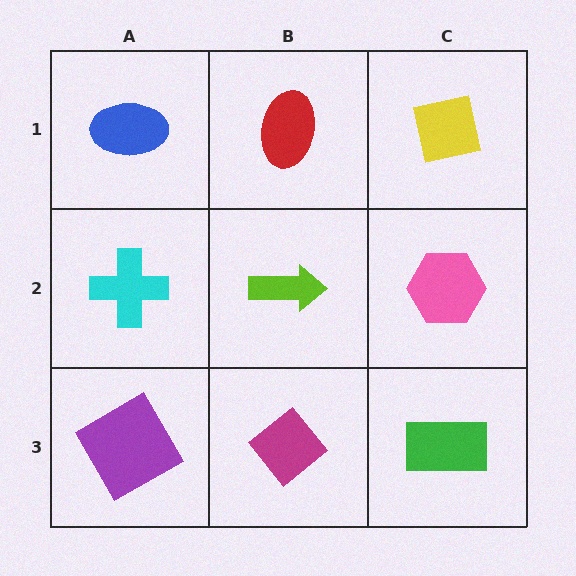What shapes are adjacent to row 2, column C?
A yellow square (row 1, column C), a green rectangle (row 3, column C), a lime arrow (row 2, column B).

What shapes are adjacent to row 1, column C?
A pink hexagon (row 2, column C), a red ellipse (row 1, column B).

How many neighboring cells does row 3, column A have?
2.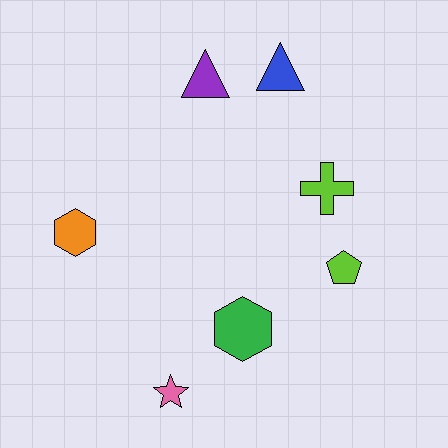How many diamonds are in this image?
There are no diamonds.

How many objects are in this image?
There are 7 objects.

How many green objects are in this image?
There is 1 green object.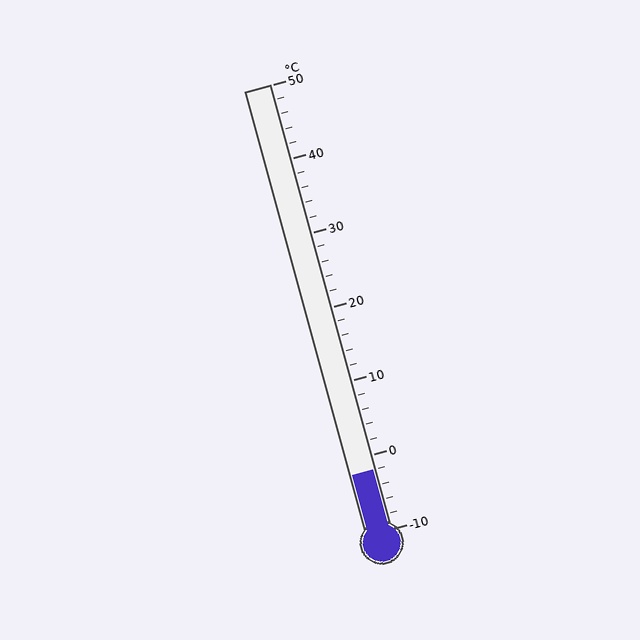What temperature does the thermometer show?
The thermometer shows approximately -2°C.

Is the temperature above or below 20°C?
The temperature is below 20°C.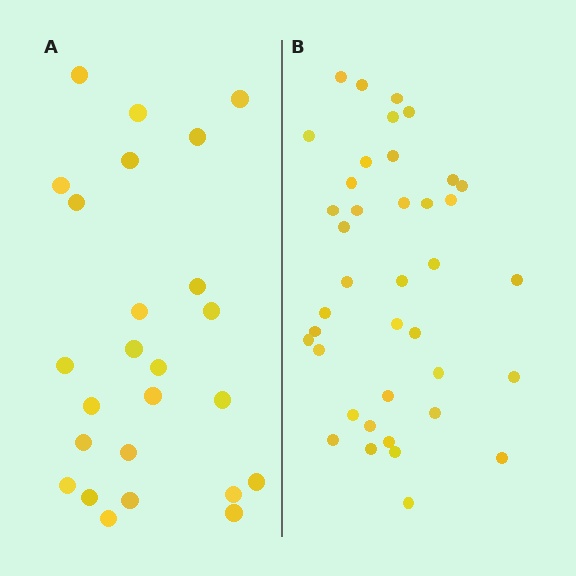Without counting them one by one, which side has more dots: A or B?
Region B (the right region) has more dots.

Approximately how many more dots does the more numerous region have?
Region B has approximately 15 more dots than region A.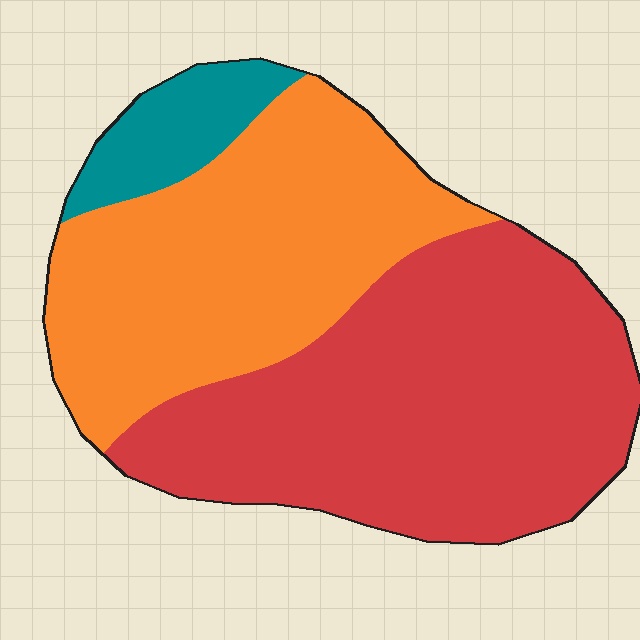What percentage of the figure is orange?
Orange covers 40% of the figure.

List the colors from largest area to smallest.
From largest to smallest: red, orange, teal.